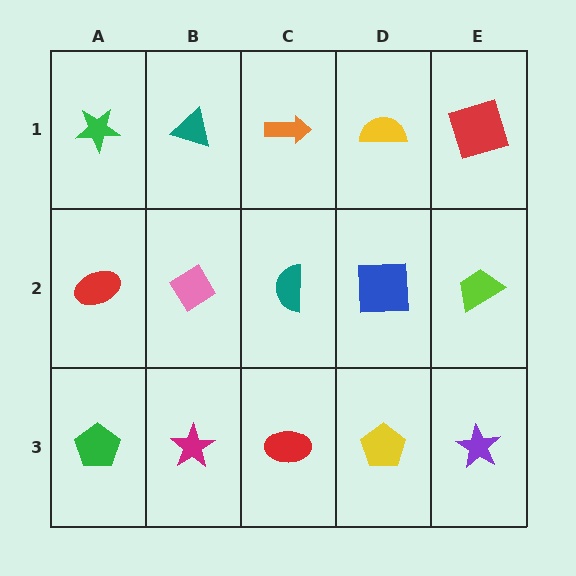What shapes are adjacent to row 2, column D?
A yellow semicircle (row 1, column D), a yellow pentagon (row 3, column D), a teal semicircle (row 2, column C), a lime trapezoid (row 2, column E).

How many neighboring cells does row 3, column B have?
3.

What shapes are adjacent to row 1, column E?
A lime trapezoid (row 2, column E), a yellow semicircle (row 1, column D).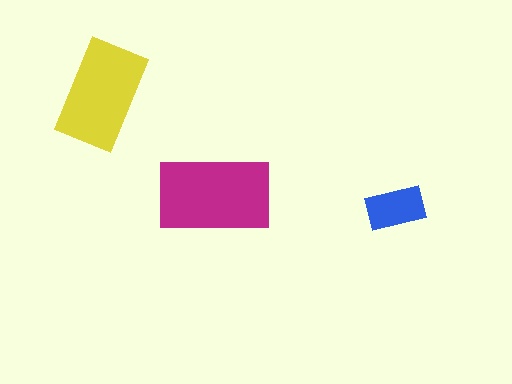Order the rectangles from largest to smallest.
the magenta one, the yellow one, the blue one.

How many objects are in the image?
There are 3 objects in the image.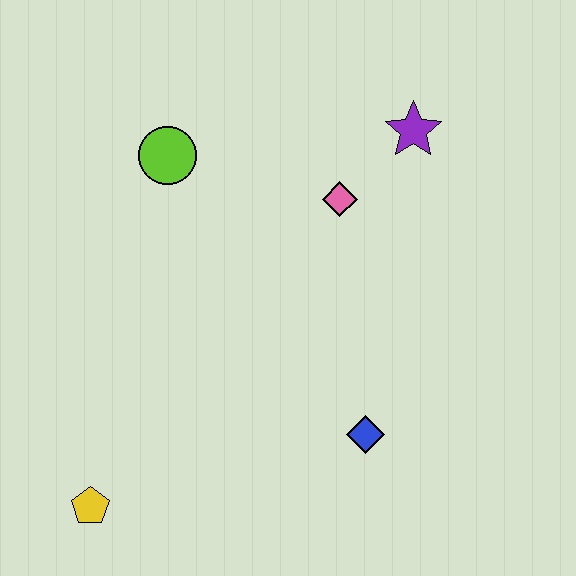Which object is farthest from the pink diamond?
The yellow pentagon is farthest from the pink diamond.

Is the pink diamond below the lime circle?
Yes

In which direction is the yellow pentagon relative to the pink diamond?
The yellow pentagon is below the pink diamond.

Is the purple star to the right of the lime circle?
Yes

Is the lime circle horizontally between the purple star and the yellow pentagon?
Yes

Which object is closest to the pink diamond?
The purple star is closest to the pink diamond.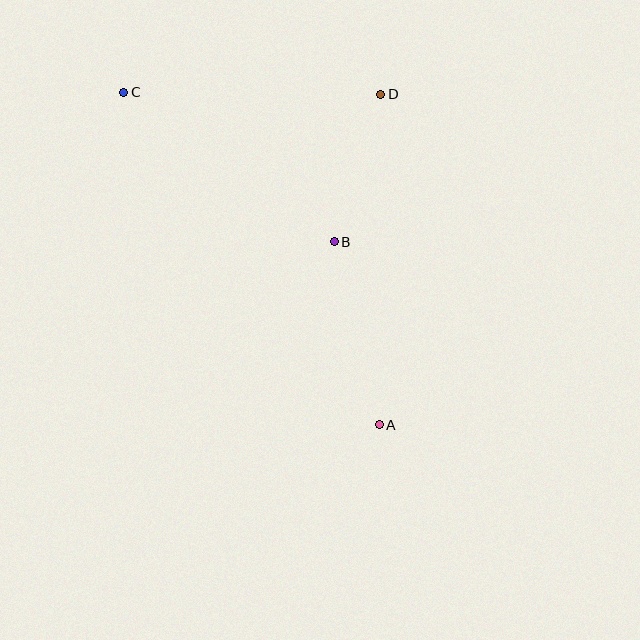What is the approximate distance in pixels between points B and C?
The distance between B and C is approximately 258 pixels.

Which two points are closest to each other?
Points B and D are closest to each other.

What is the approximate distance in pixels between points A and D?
The distance between A and D is approximately 330 pixels.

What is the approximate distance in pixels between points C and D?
The distance between C and D is approximately 257 pixels.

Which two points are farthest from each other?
Points A and C are farthest from each other.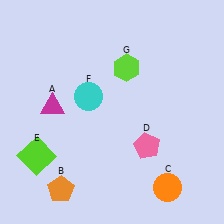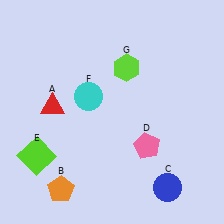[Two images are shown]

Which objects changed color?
A changed from magenta to red. C changed from orange to blue.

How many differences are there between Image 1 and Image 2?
There are 2 differences between the two images.